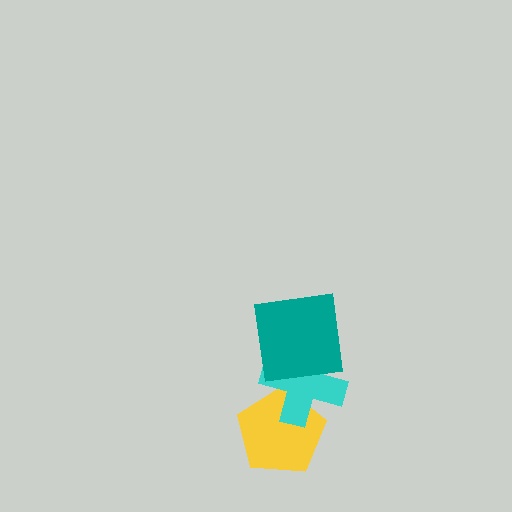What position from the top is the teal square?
The teal square is 1st from the top.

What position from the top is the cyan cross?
The cyan cross is 2nd from the top.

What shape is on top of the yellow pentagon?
The cyan cross is on top of the yellow pentagon.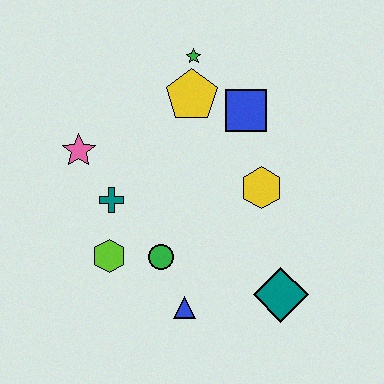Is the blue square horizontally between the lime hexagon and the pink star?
No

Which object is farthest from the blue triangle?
The green star is farthest from the blue triangle.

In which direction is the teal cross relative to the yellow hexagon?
The teal cross is to the left of the yellow hexagon.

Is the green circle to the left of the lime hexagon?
No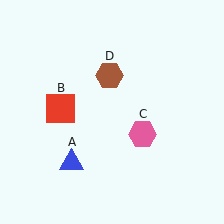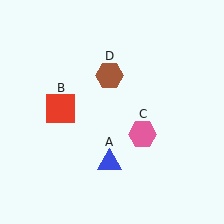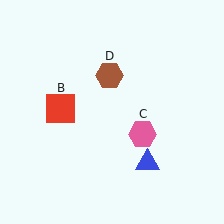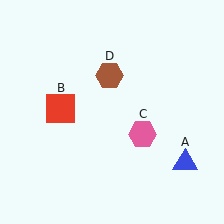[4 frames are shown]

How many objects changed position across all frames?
1 object changed position: blue triangle (object A).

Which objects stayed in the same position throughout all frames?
Red square (object B) and pink hexagon (object C) and brown hexagon (object D) remained stationary.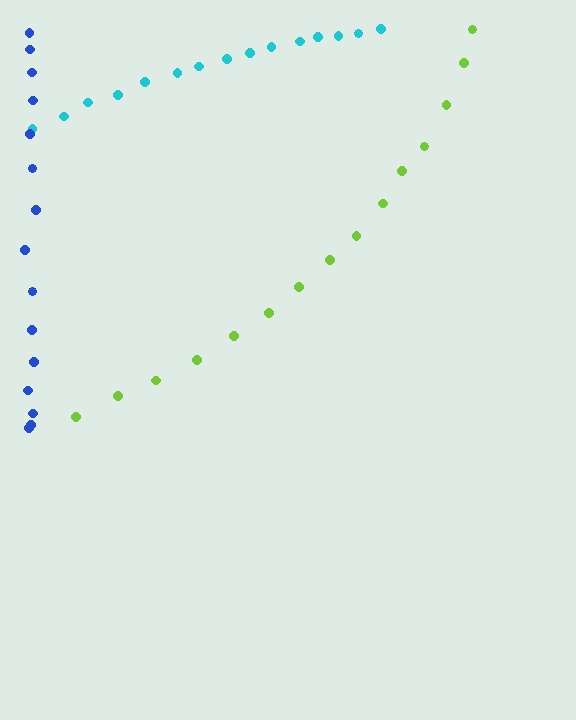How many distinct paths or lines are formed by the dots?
There are 3 distinct paths.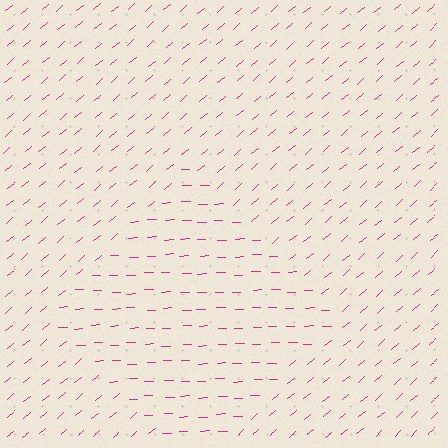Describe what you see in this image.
The image is filled with small magenta line segments. A diamond region in the image has lines oriented differently from the surrounding lines, creating a visible texture boundary.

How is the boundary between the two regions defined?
The boundary is defined purely by a change in line orientation (approximately 38 degrees difference). All lines are the same color and thickness.